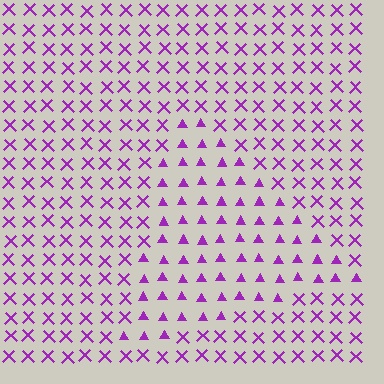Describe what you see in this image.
The image is filled with small purple elements arranged in a uniform grid. A triangle-shaped region contains triangles, while the surrounding area contains X marks. The boundary is defined purely by the change in element shape.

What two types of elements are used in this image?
The image uses triangles inside the triangle region and X marks outside it.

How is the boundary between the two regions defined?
The boundary is defined by a change in element shape: triangles inside vs. X marks outside. All elements share the same color and spacing.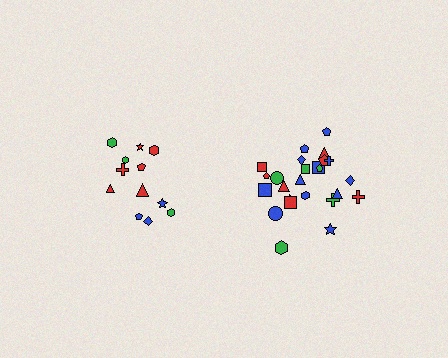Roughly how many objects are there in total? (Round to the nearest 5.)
Roughly 35 objects in total.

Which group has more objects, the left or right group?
The right group.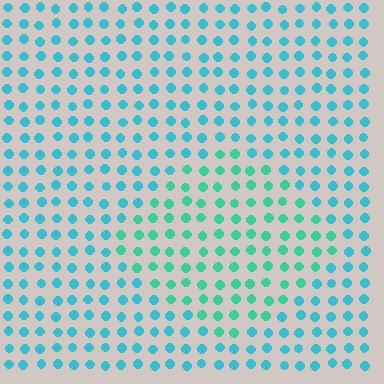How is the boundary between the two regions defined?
The boundary is defined purely by a slight shift in hue (about 27 degrees). Spacing, size, and orientation are identical on both sides.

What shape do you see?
I see a diamond.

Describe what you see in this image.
The image is filled with small cyan elements in a uniform arrangement. A diamond-shaped region is visible where the elements are tinted to a slightly different hue, forming a subtle color boundary.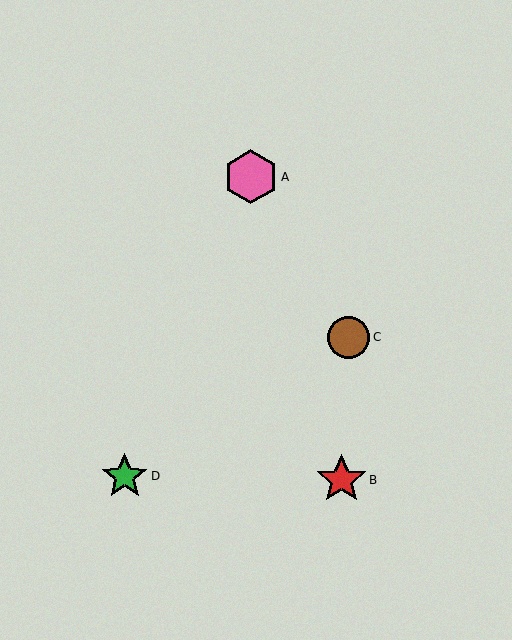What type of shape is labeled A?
Shape A is a pink hexagon.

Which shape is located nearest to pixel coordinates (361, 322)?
The brown circle (labeled C) at (349, 337) is nearest to that location.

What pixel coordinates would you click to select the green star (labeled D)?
Click at (125, 476) to select the green star D.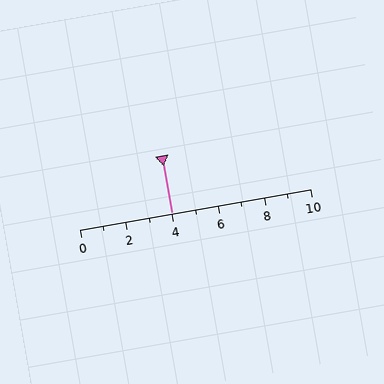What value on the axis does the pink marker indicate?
The marker indicates approximately 4.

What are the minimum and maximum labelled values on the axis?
The axis runs from 0 to 10.